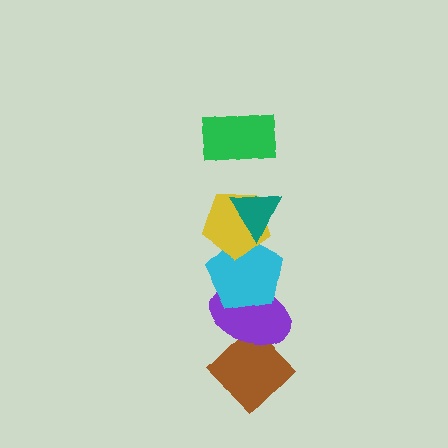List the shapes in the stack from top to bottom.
From top to bottom: the green rectangle, the teal triangle, the yellow pentagon, the cyan pentagon, the purple ellipse, the brown diamond.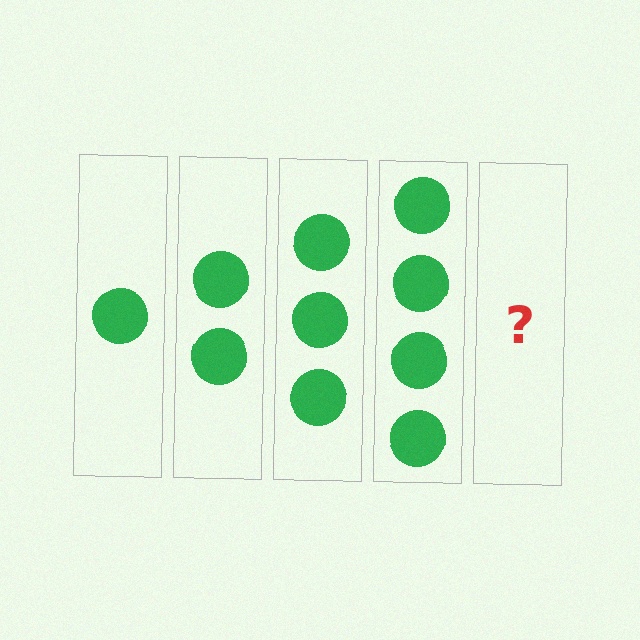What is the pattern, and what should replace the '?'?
The pattern is that each step adds one more circle. The '?' should be 5 circles.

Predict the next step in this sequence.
The next step is 5 circles.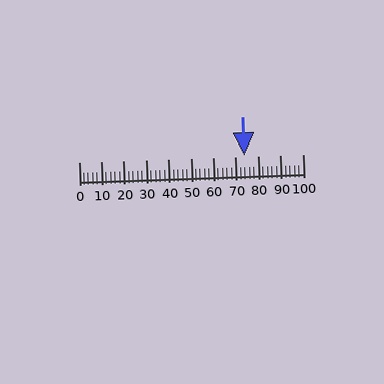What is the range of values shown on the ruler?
The ruler shows values from 0 to 100.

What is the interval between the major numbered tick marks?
The major tick marks are spaced 10 units apart.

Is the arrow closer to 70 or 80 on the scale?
The arrow is closer to 70.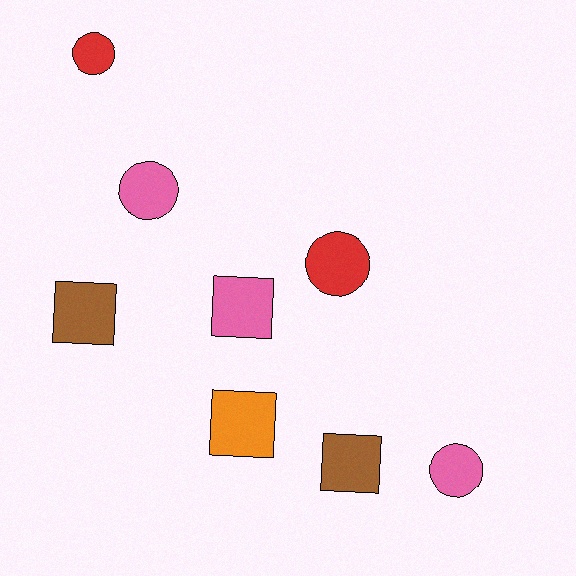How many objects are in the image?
There are 8 objects.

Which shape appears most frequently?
Circle, with 4 objects.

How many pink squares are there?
There is 1 pink square.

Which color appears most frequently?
Pink, with 3 objects.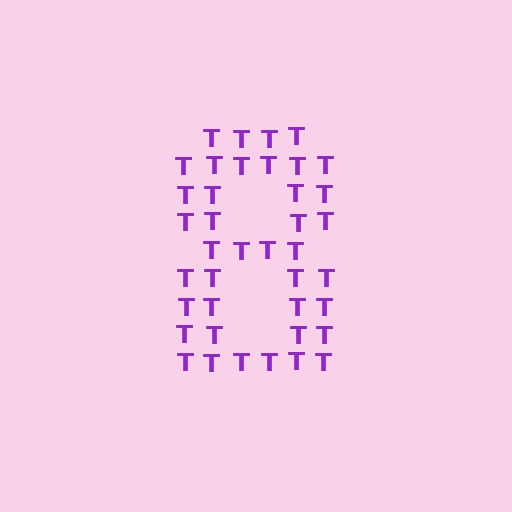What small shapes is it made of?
It is made of small letter T's.